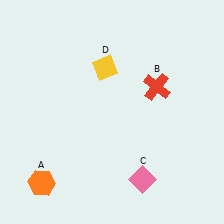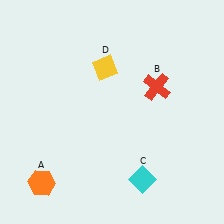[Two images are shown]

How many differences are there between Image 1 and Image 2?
There is 1 difference between the two images.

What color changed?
The diamond (C) changed from pink in Image 1 to cyan in Image 2.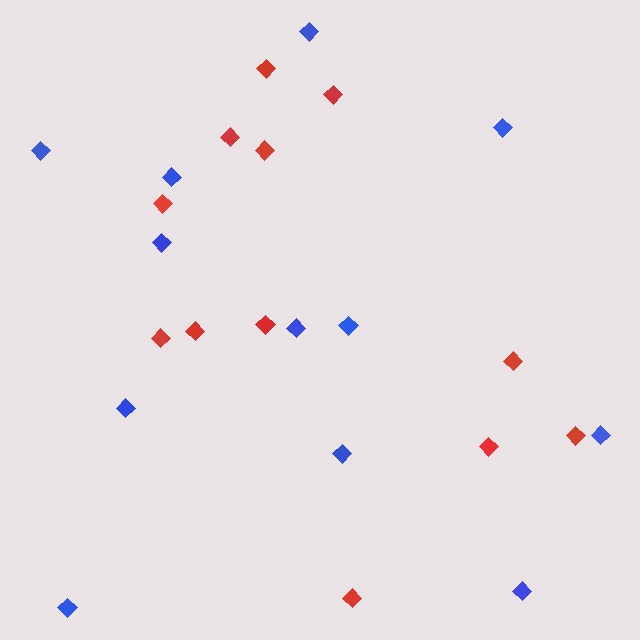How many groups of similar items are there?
There are 2 groups: one group of blue diamonds (12) and one group of red diamonds (12).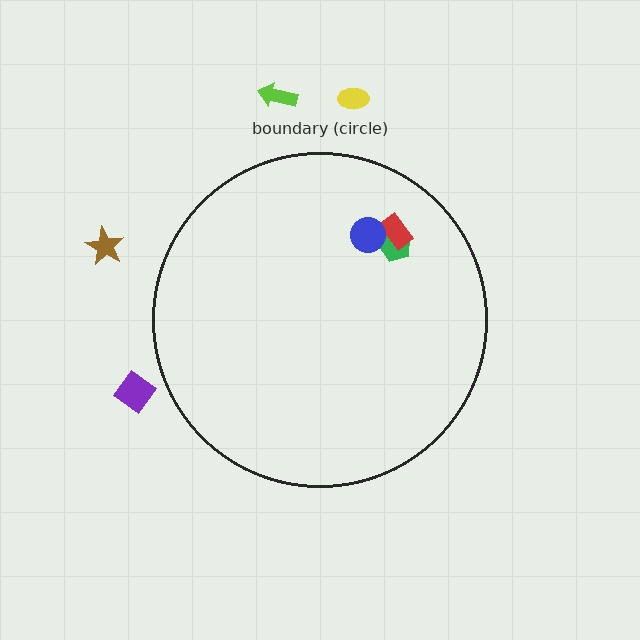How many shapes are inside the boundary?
3 inside, 4 outside.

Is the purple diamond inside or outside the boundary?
Outside.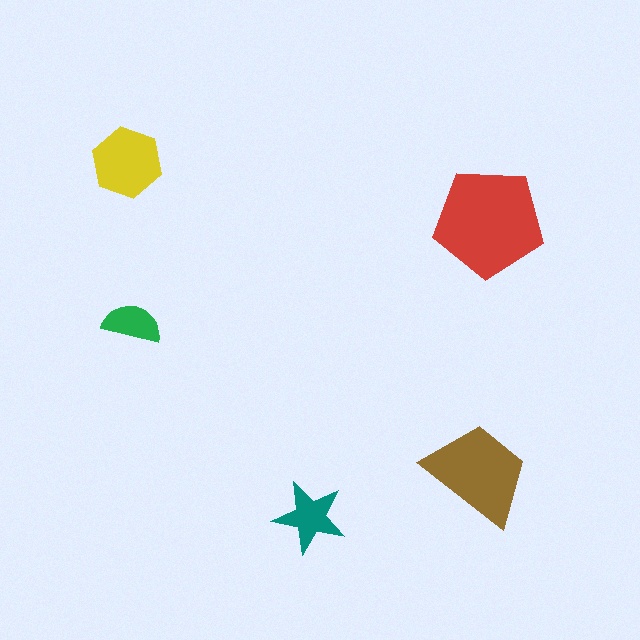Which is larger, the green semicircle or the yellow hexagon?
The yellow hexagon.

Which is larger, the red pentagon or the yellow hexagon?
The red pentagon.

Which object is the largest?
The red pentagon.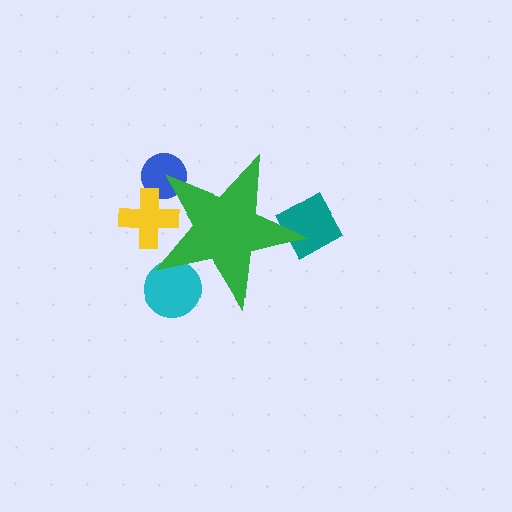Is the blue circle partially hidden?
Yes, the blue circle is partially hidden behind the green star.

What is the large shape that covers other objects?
A green star.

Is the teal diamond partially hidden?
Yes, the teal diamond is partially hidden behind the green star.